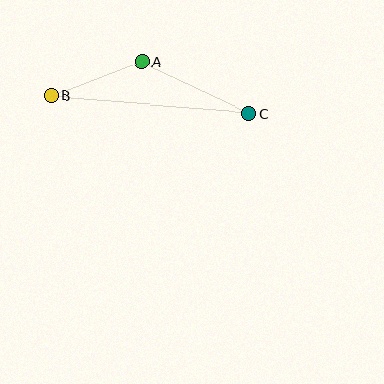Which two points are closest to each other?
Points A and B are closest to each other.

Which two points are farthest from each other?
Points B and C are farthest from each other.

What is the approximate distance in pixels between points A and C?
The distance between A and C is approximately 119 pixels.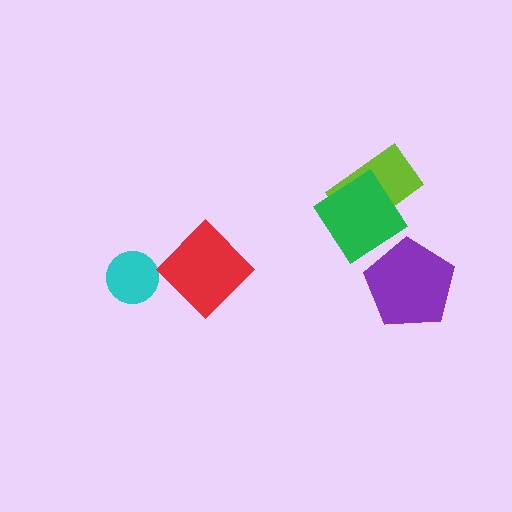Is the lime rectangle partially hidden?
Yes, it is partially covered by another shape.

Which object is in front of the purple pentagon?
The green diamond is in front of the purple pentagon.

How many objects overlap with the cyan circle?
0 objects overlap with the cyan circle.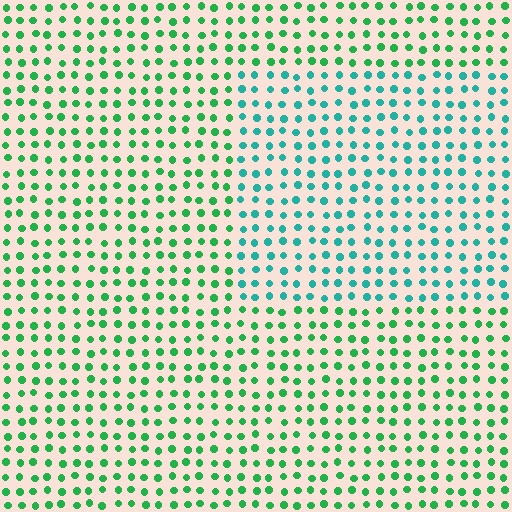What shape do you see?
I see a rectangle.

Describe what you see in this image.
The image is filled with small green elements in a uniform arrangement. A rectangle-shaped region is visible where the elements are tinted to a slightly different hue, forming a subtle color boundary.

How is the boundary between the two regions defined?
The boundary is defined purely by a slight shift in hue (about 37 degrees). Spacing, size, and orientation are identical on both sides.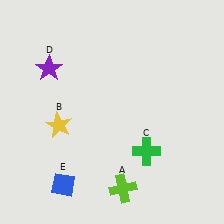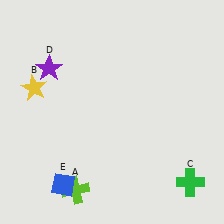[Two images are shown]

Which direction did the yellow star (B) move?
The yellow star (B) moved up.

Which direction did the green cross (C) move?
The green cross (C) moved right.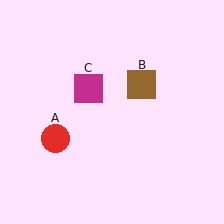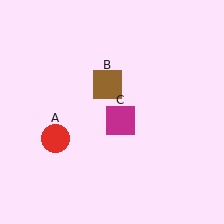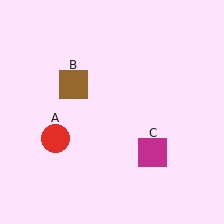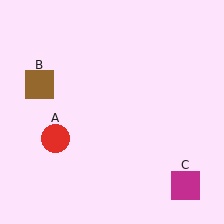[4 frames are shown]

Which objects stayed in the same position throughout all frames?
Red circle (object A) remained stationary.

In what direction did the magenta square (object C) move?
The magenta square (object C) moved down and to the right.